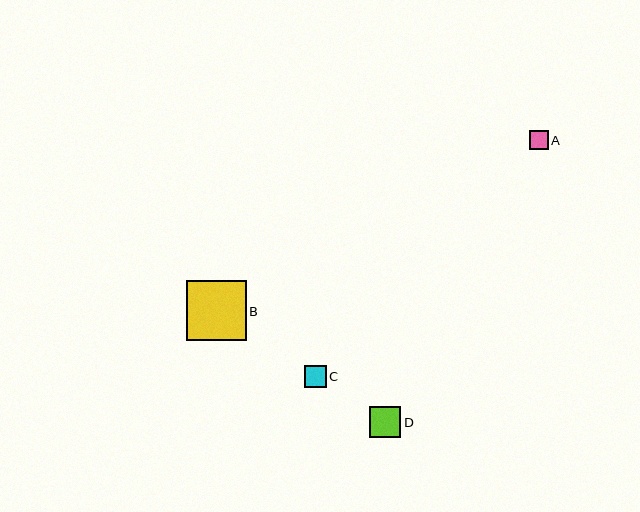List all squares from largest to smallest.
From largest to smallest: B, D, C, A.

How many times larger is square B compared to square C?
Square B is approximately 2.7 times the size of square C.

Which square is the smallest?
Square A is the smallest with a size of approximately 19 pixels.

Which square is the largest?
Square B is the largest with a size of approximately 60 pixels.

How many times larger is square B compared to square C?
Square B is approximately 2.7 times the size of square C.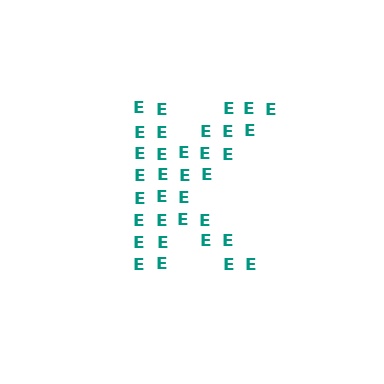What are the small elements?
The small elements are letter E's.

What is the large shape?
The large shape is the letter K.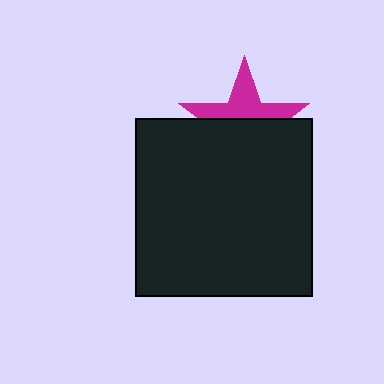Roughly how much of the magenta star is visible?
A small part of it is visible (roughly 43%).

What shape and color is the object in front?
The object in front is a black square.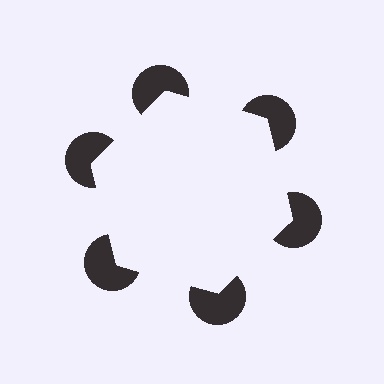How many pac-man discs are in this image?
There are 6 — one at each vertex of the illusory hexagon.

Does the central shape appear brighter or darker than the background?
It typically appears slightly brighter than the background, even though no actual brightness change is drawn.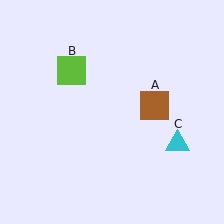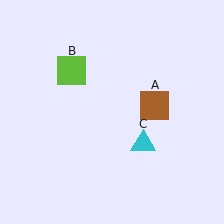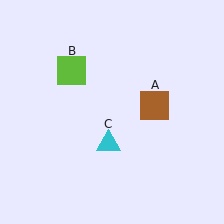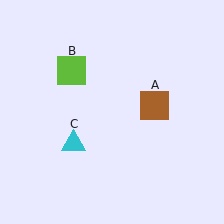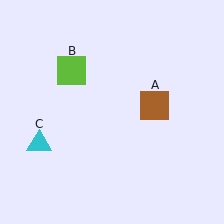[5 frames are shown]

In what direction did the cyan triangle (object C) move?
The cyan triangle (object C) moved left.